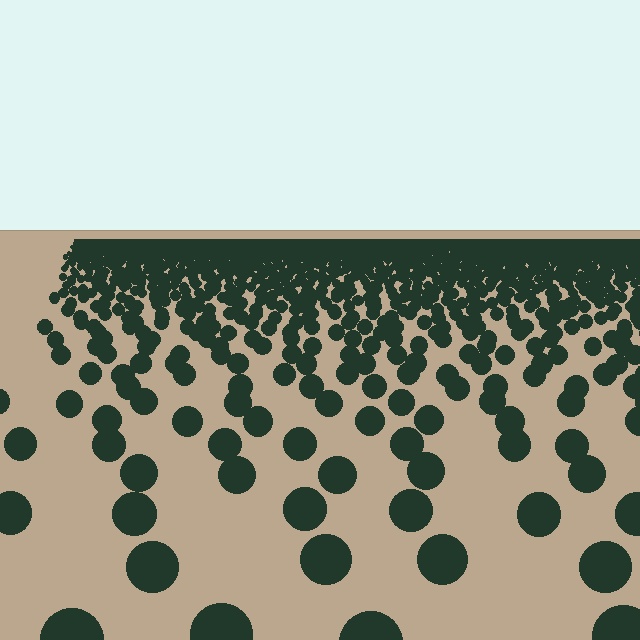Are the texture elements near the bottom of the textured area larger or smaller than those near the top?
Larger. Near the bottom, elements are closer to the viewer and appear at a bigger on-screen size.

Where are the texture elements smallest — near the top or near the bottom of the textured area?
Near the top.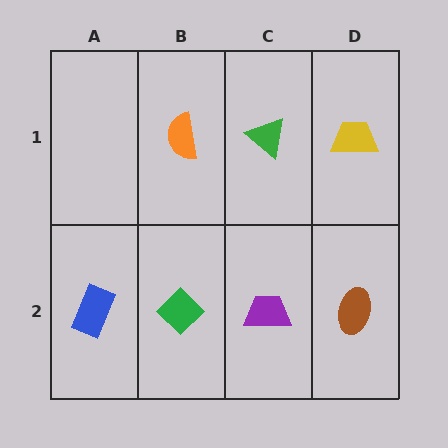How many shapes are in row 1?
3 shapes.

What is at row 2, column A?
A blue rectangle.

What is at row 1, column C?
A green triangle.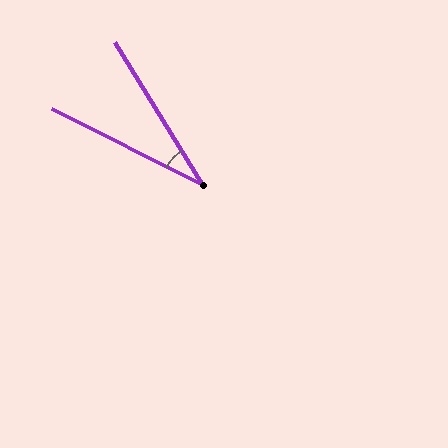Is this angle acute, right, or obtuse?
It is acute.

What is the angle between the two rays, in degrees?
Approximately 32 degrees.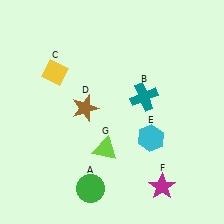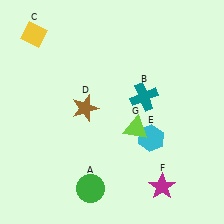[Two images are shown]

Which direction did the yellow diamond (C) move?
The yellow diamond (C) moved up.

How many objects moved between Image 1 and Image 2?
2 objects moved between the two images.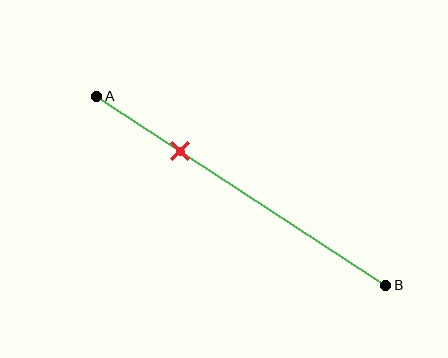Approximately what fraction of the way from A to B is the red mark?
The red mark is approximately 30% of the way from A to B.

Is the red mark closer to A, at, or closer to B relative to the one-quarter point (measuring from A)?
The red mark is closer to point B than the one-quarter point of segment AB.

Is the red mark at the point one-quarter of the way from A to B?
No, the mark is at about 30% from A, not at the 25% one-quarter point.